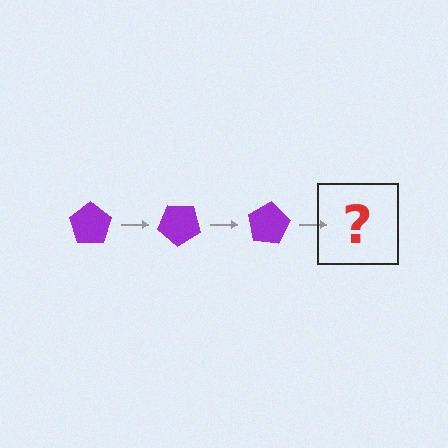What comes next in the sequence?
The next element should be a purple pentagon rotated 120 degrees.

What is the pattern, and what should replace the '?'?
The pattern is that the pentagon rotates 40 degrees each step. The '?' should be a purple pentagon rotated 120 degrees.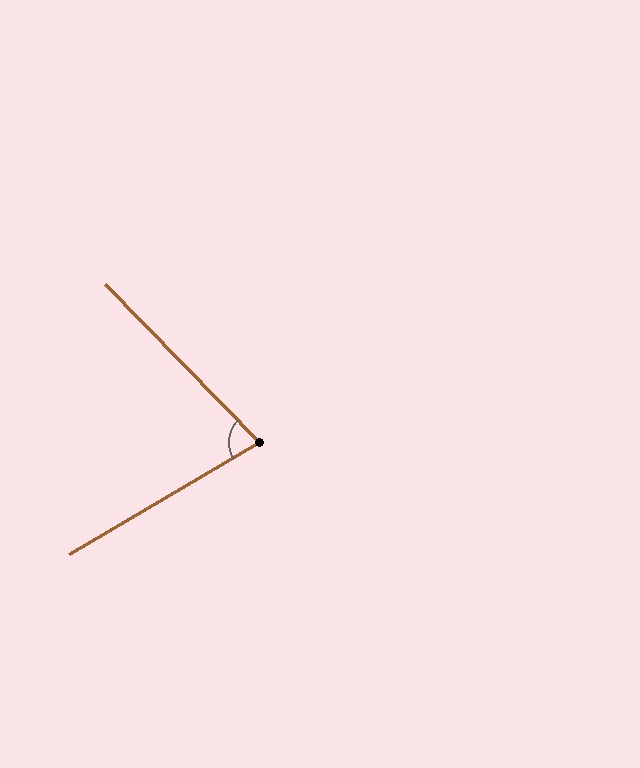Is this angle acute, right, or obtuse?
It is acute.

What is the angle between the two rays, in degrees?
Approximately 76 degrees.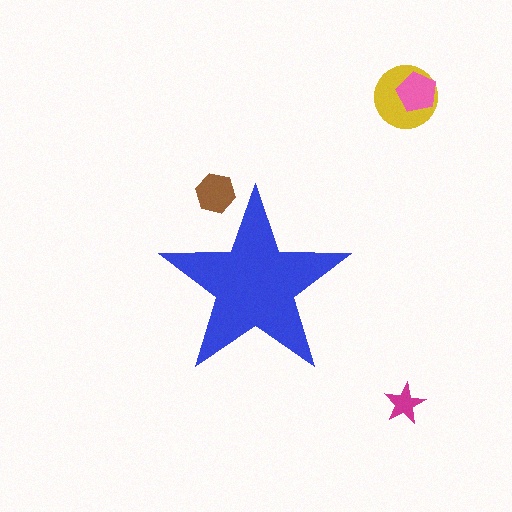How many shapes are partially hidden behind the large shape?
1 shape is partially hidden.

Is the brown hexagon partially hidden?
Yes, the brown hexagon is partially hidden behind the blue star.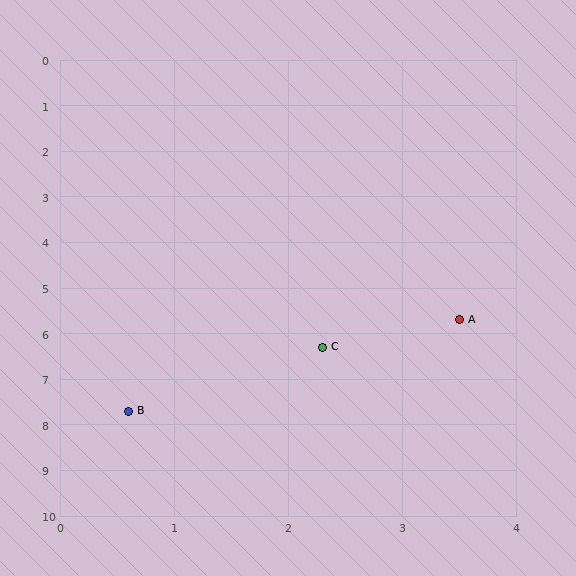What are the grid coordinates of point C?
Point C is at approximately (2.3, 6.3).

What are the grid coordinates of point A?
Point A is at approximately (3.5, 5.7).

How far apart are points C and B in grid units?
Points C and B are about 2.2 grid units apart.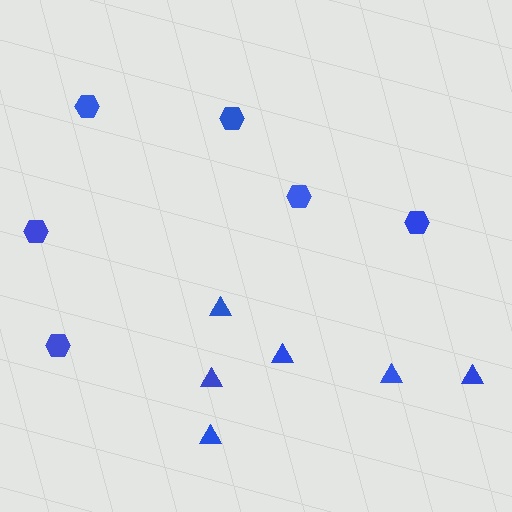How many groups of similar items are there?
There are 2 groups: one group of hexagons (6) and one group of triangles (6).